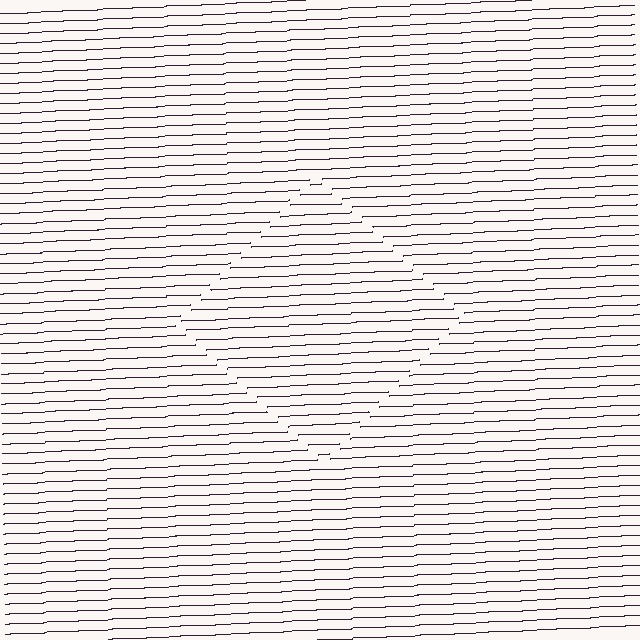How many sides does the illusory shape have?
4 sides — the line-ends trace a square.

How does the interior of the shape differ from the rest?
The interior of the shape contains the same grating, shifted by half a period — the contour is defined by the phase discontinuity where line-ends from the inner and outer gratings abut.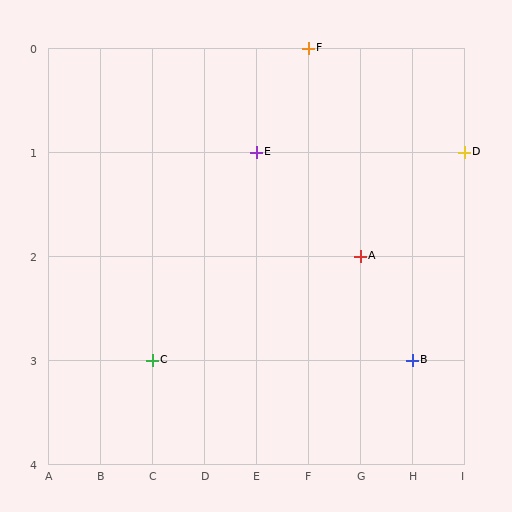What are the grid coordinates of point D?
Point D is at grid coordinates (I, 1).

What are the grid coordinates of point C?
Point C is at grid coordinates (C, 3).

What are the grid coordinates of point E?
Point E is at grid coordinates (E, 1).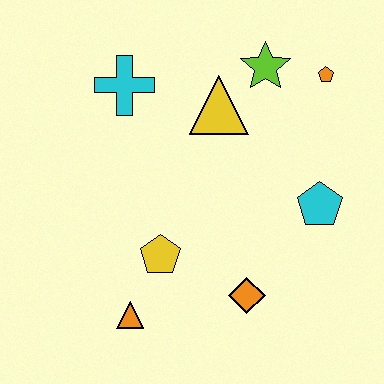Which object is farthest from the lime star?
The orange triangle is farthest from the lime star.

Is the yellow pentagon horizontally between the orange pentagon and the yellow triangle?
No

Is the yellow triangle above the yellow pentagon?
Yes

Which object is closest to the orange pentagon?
The lime star is closest to the orange pentagon.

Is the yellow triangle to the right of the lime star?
No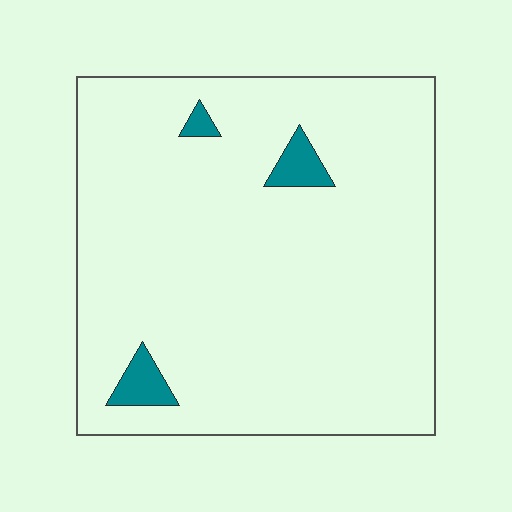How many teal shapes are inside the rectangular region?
3.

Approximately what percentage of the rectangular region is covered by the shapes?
Approximately 5%.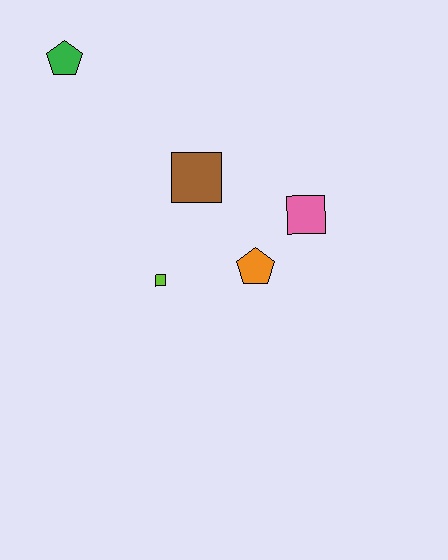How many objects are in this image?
There are 5 objects.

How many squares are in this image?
There are 3 squares.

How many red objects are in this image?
There are no red objects.